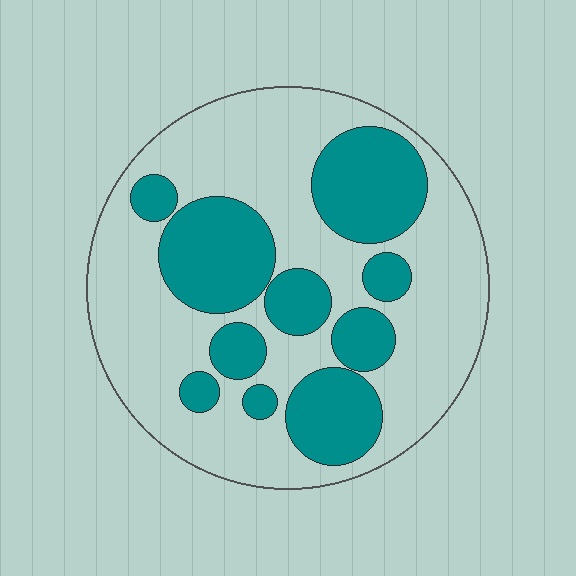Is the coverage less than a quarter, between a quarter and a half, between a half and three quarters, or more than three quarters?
Between a quarter and a half.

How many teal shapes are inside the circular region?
10.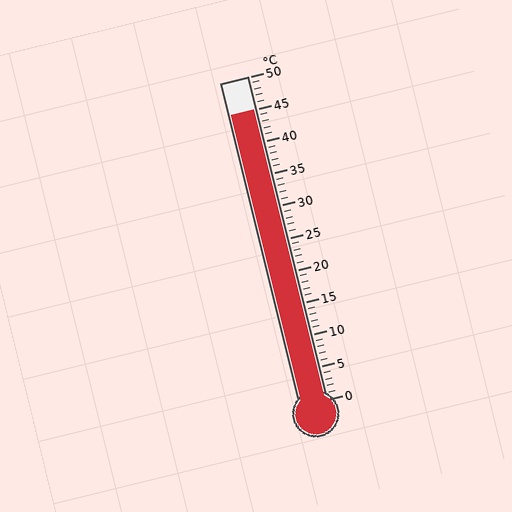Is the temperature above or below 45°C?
The temperature is at 45°C.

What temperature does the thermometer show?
The thermometer shows approximately 45°C.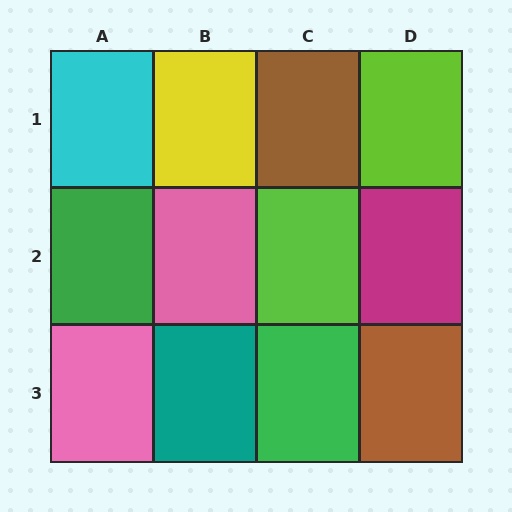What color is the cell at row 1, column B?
Yellow.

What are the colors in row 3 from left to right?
Pink, teal, green, brown.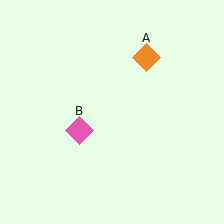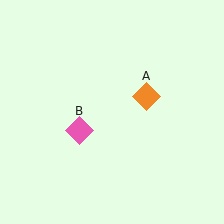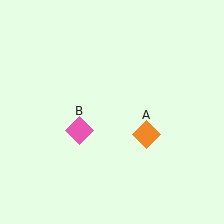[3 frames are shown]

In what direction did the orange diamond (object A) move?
The orange diamond (object A) moved down.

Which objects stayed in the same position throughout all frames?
Pink diamond (object B) remained stationary.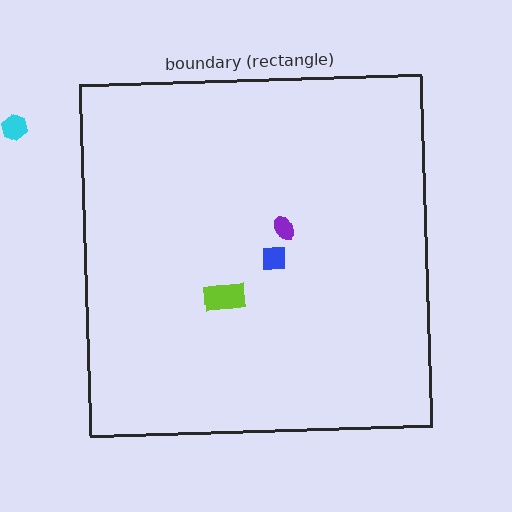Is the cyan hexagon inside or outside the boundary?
Outside.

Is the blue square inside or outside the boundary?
Inside.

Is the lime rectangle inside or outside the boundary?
Inside.